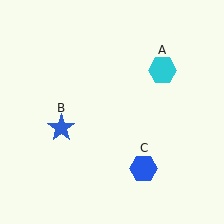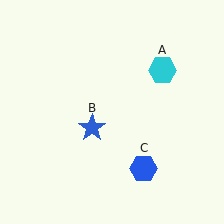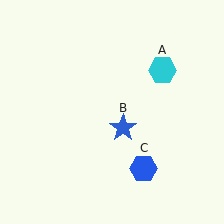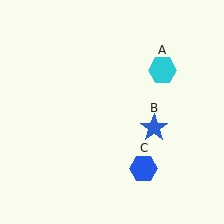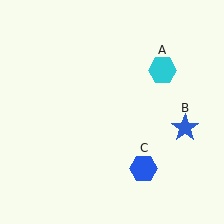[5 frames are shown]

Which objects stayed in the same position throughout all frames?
Cyan hexagon (object A) and blue hexagon (object C) remained stationary.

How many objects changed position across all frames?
1 object changed position: blue star (object B).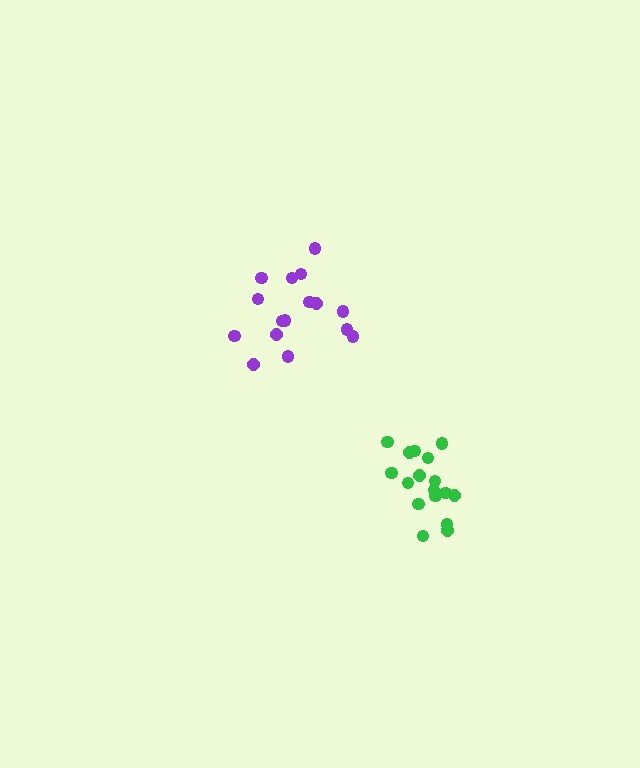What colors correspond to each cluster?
The clusters are colored: green, purple.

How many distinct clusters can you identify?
There are 2 distinct clusters.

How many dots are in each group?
Group 1: 17 dots, Group 2: 16 dots (33 total).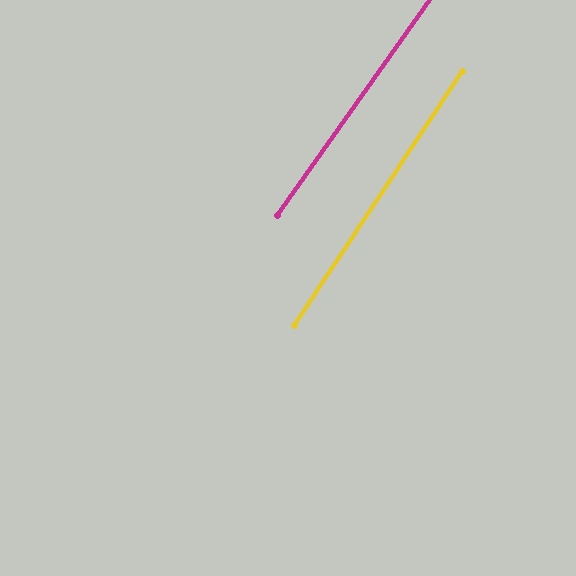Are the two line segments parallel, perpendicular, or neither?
Parallel — their directions differ by only 1.7°.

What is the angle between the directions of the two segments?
Approximately 2 degrees.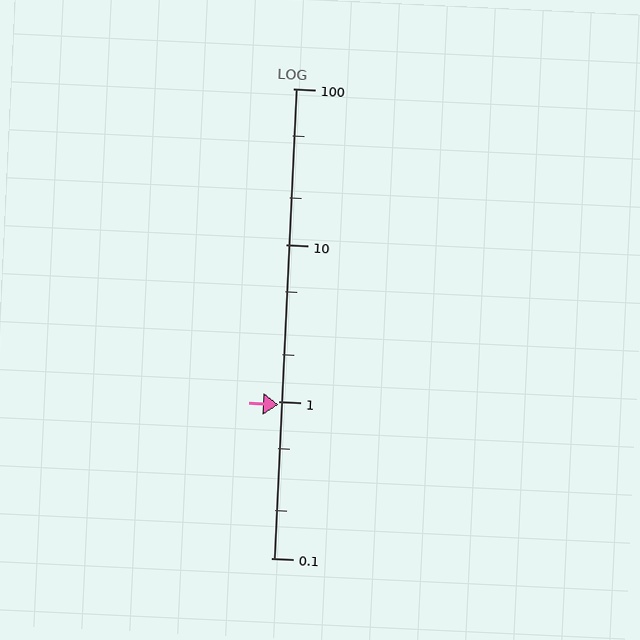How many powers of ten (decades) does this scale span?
The scale spans 3 decades, from 0.1 to 100.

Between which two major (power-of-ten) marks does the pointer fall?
The pointer is between 0.1 and 1.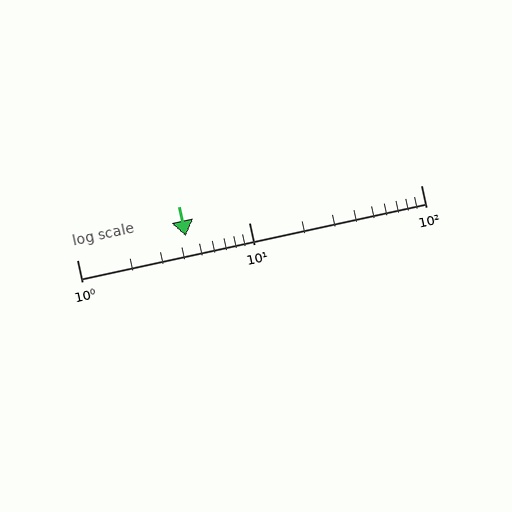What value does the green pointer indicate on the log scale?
The pointer indicates approximately 4.3.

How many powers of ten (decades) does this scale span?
The scale spans 2 decades, from 1 to 100.